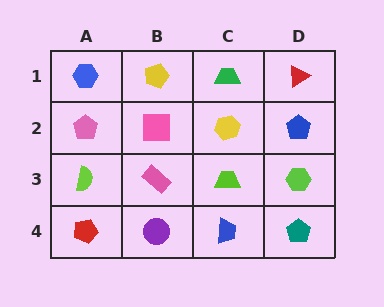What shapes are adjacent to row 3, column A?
A pink pentagon (row 2, column A), a red pentagon (row 4, column A), a pink rectangle (row 3, column B).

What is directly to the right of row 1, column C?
A red triangle.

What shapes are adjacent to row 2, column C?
A green trapezoid (row 1, column C), a lime trapezoid (row 3, column C), a pink square (row 2, column B), a blue pentagon (row 2, column D).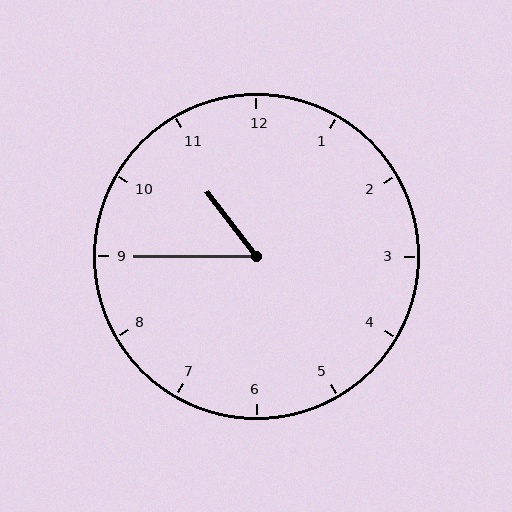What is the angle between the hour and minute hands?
Approximately 52 degrees.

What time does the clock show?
10:45.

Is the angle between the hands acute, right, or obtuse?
It is acute.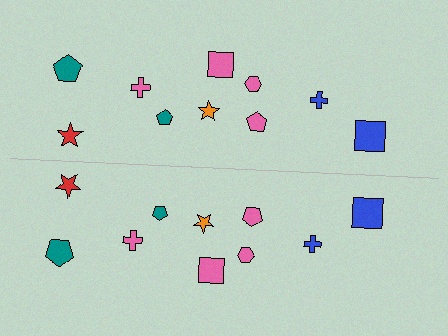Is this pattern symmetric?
Yes, this pattern has bilateral (reflection) symmetry.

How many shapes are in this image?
There are 20 shapes in this image.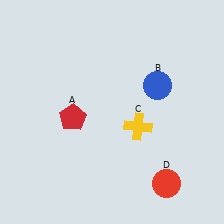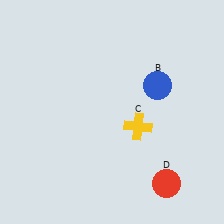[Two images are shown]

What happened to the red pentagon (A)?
The red pentagon (A) was removed in Image 2. It was in the bottom-left area of Image 1.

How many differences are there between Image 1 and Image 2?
There is 1 difference between the two images.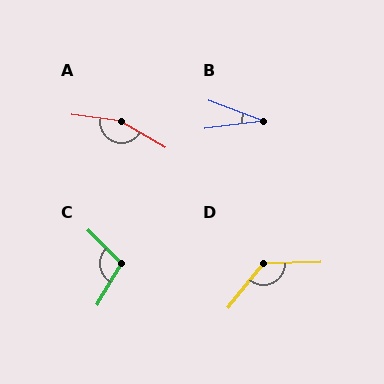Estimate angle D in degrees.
Approximately 129 degrees.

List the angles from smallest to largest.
B (28°), C (104°), D (129°), A (157°).